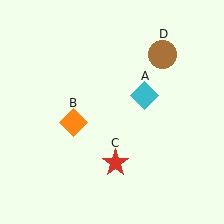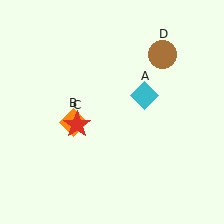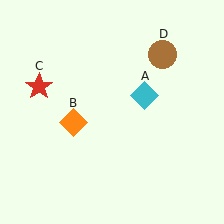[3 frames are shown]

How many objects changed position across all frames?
1 object changed position: red star (object C).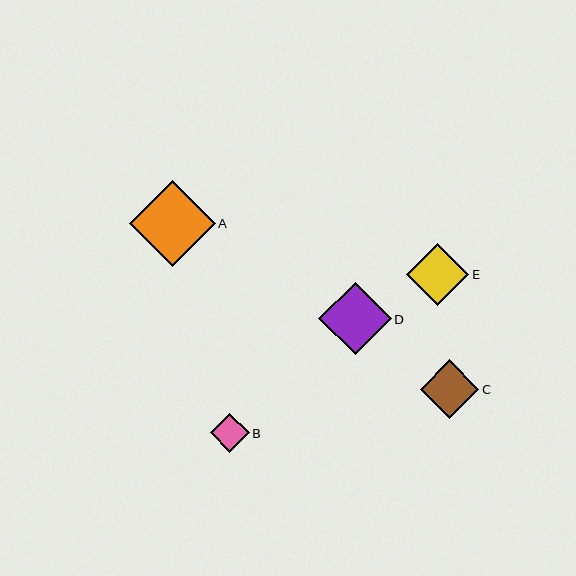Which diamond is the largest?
Diamond A is the largest with a size of approximately 86 pixels.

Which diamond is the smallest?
Diamond B is the smallest with a size of approximately 39 pixels.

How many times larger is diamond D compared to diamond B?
Diamond D is approximately 1.9 times the size of diamond B.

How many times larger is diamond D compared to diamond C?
Diamond D is approximately 1.2 times the size of diamond C.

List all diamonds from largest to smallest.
From largest to smallest: A, D, E, C, B.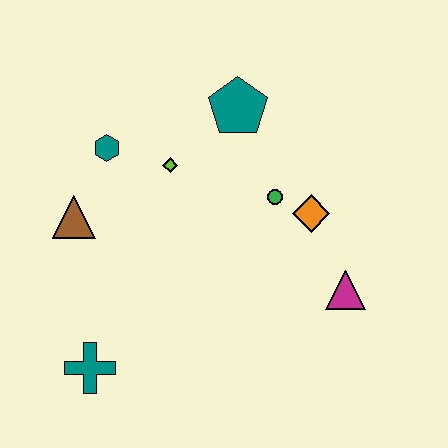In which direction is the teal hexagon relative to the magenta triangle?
The teal hexagon is to the left of the magenta triangle.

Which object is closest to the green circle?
The orange diamond is closest to the green circle.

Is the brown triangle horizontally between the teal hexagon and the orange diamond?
No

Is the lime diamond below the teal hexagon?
Yes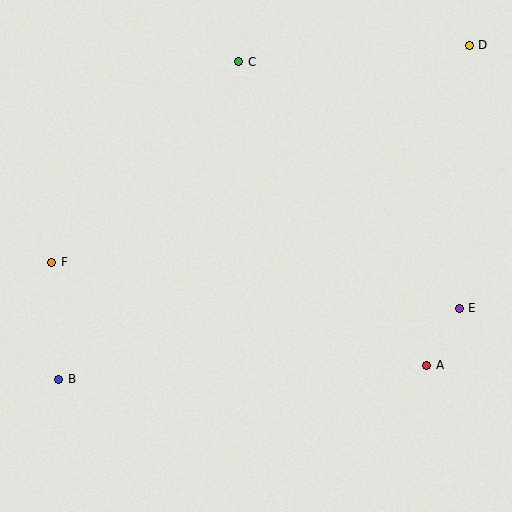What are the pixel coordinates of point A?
Point A is at (427, 365).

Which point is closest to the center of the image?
Point C at (239, 62) is closest to the center.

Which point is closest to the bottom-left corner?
Point B is closest to the bottom-left corner.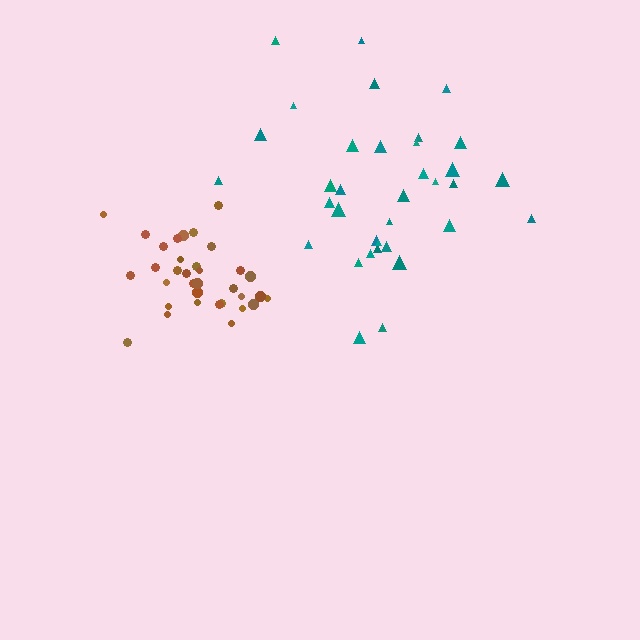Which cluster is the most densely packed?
Brown.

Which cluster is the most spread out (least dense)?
Teal.